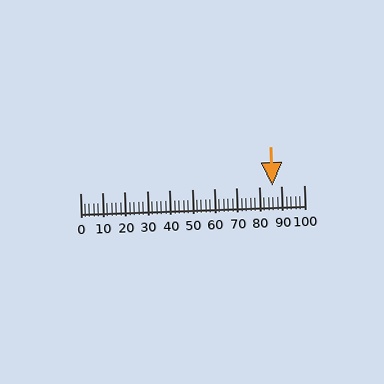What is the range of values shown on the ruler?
The ruler shows values from 0 to 100.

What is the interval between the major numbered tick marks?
The major tick marks are spaced 10 units apart.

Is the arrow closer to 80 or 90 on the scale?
The arrow is closer to 90.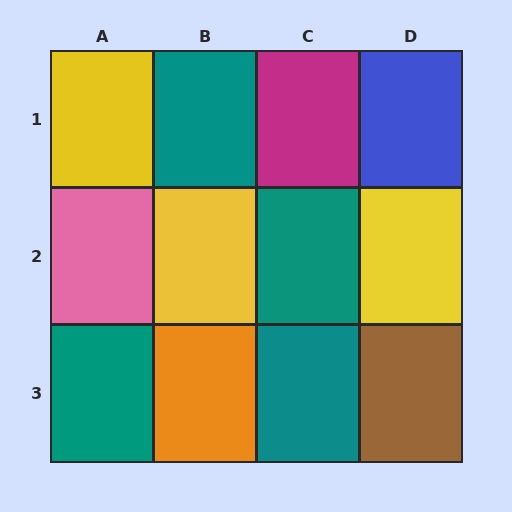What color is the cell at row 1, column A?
Yellow.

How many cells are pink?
1 cell is pink.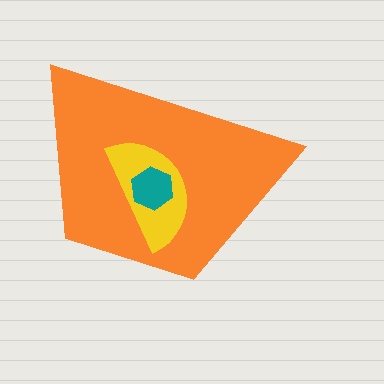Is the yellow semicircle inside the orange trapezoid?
Yes.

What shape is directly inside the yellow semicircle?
The teal hexagon.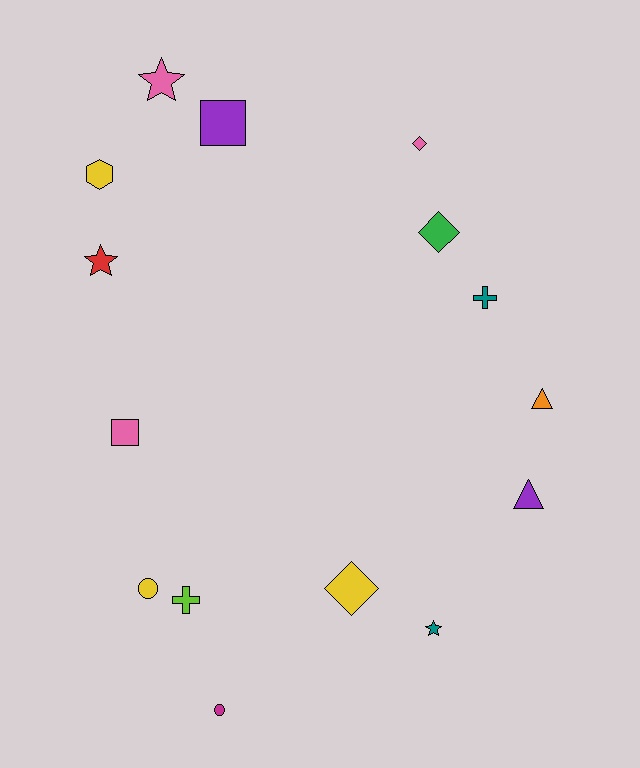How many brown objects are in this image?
There are no brown objects.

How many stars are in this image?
There are 3 stars.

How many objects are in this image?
There are 15 objects.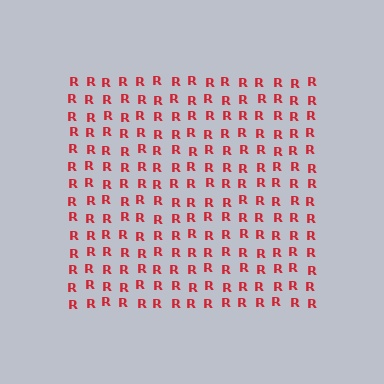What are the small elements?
The small elements are letter R's.